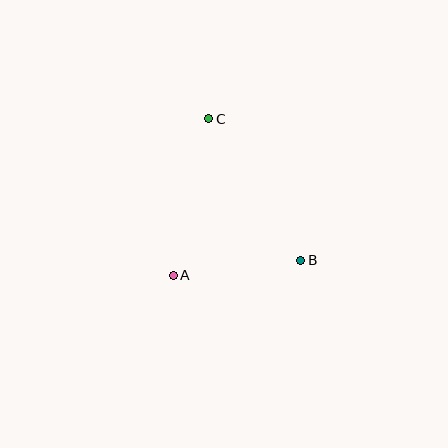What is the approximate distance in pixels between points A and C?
The distance between A and C is approximately 160 pixels.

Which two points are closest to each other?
Points A and B are closest to each other.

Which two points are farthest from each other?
Points B and C are farthest from each other.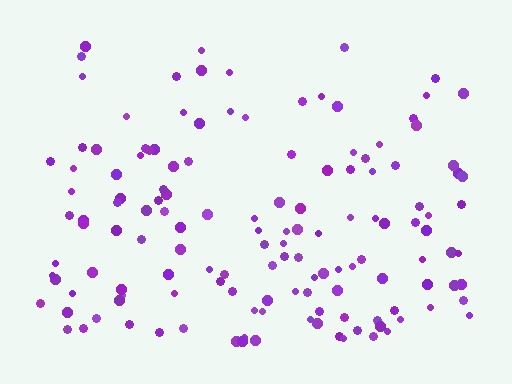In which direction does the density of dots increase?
From top to bottom, with the bottom side densest.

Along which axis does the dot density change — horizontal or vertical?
Vertical.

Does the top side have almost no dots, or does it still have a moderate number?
Still a moderate number, just noticeably fewer than the bottom.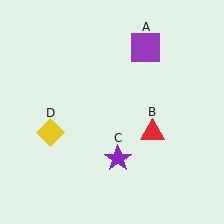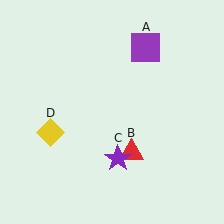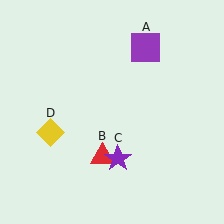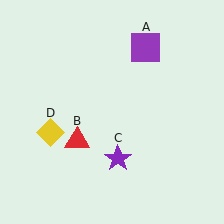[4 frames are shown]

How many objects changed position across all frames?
1 object changed position: red triangle (object B).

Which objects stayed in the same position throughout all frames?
Purple square (object A) and purple star (object C) and yellow diamond (object D) remained stationary.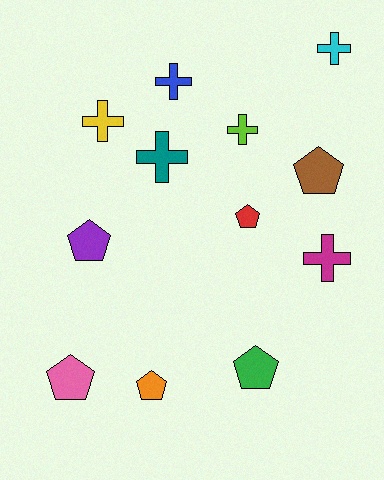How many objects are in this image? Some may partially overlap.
There are 12 objects.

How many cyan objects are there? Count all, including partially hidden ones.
There is 1 cyan object.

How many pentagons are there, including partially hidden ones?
There are 6 pentagons.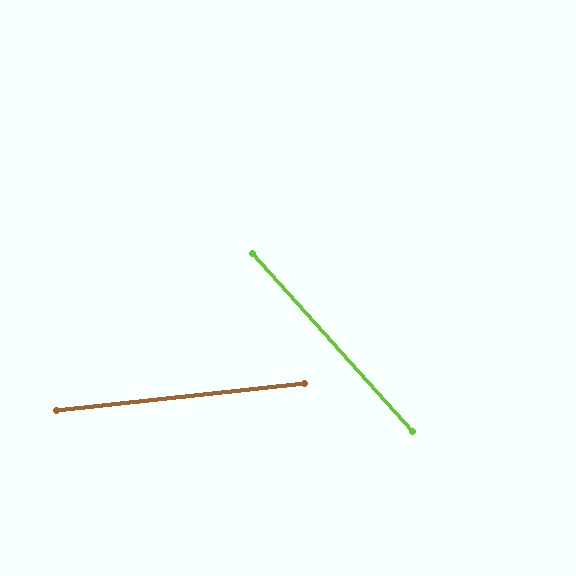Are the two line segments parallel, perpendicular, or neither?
Neither parallel nor perpendicular — they differ by about 54°.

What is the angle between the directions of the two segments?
Approximately 54 degrees.